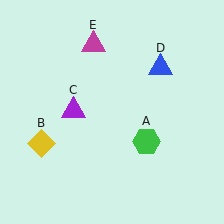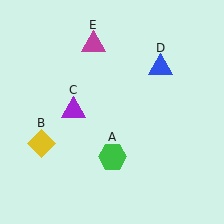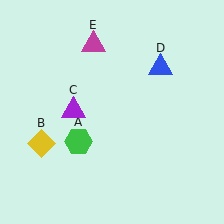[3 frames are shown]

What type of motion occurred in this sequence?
The green hexagon (object A) rotated clockwise around the center of the scene.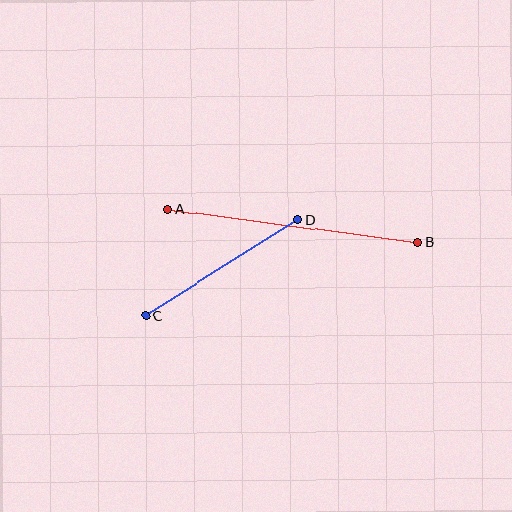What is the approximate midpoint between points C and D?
The midpoint is at approximately (221, 268) pixels.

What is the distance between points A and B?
The distance is approximately 253 pixels.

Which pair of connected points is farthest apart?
Points A and B are farthest apart.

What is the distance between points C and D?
The distance is approximately 180 pixels.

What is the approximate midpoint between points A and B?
The midpoint is at approximately (293, 225) pixels.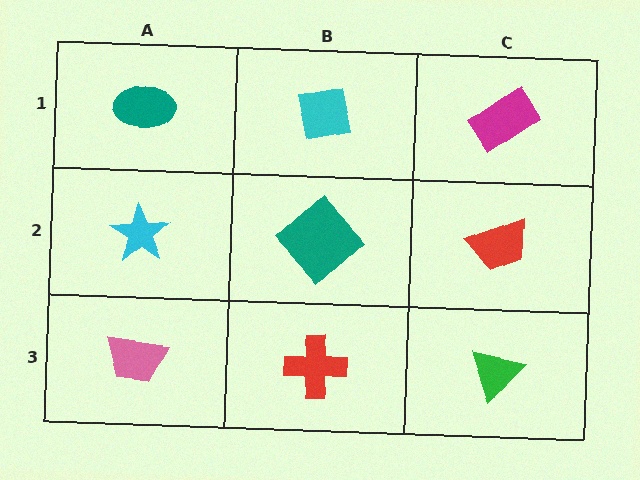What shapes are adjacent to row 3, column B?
A teal diamond (row 2, column B), a pink trapezoid (row 3, column A), a green triangle (row 3, column C).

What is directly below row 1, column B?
A teal diamond.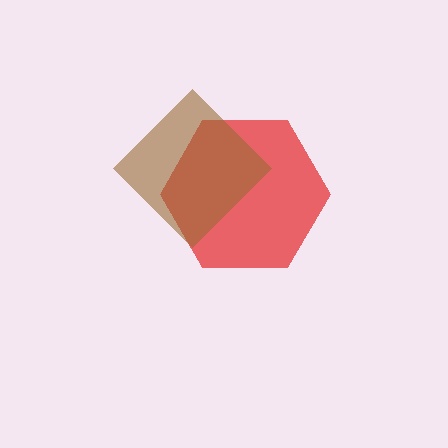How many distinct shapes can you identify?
There are 2 distinct shapes: a red hexagon, a brown diamond.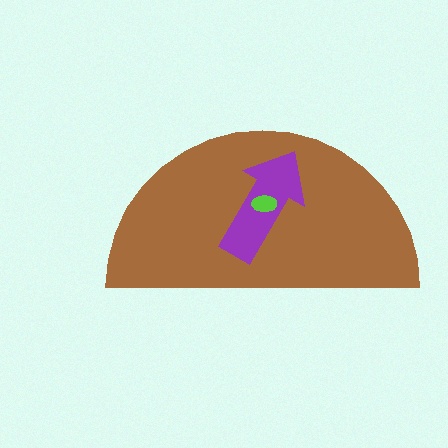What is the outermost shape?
The brown semicircle.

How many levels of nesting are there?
3.